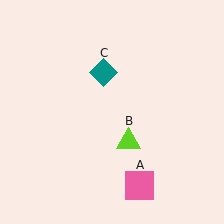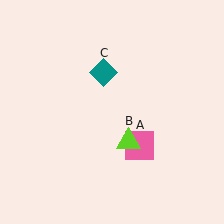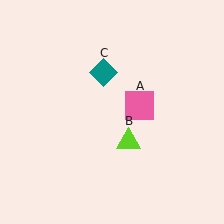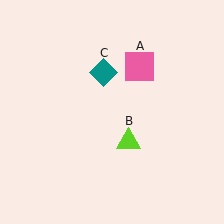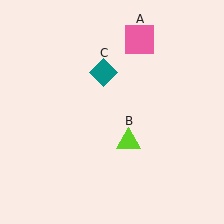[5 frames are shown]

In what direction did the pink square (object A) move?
The pink square (object A) moved up.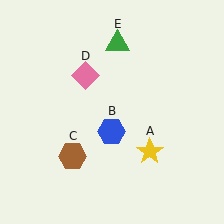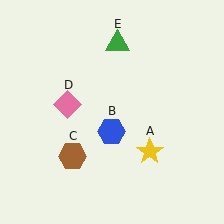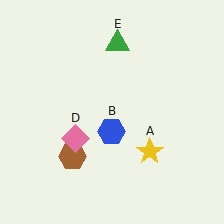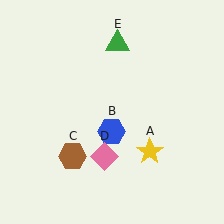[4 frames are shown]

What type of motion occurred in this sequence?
The pink diamond (object D) rotated counterclockwise around the center of the scene.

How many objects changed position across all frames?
1 object changed position: pink diamond (object D).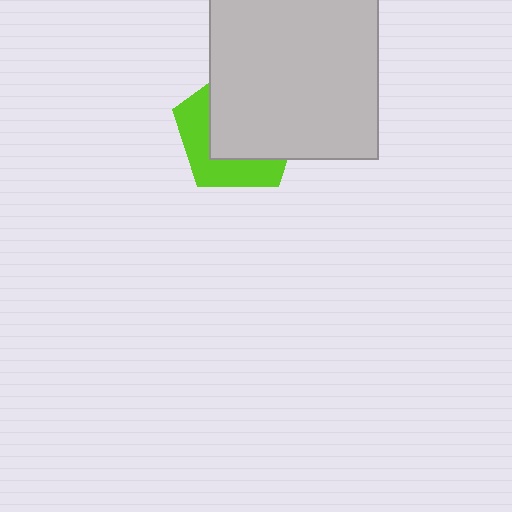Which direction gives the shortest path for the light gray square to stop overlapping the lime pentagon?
Moving toward the upper-right gives the shortest separation.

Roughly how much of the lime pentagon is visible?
A small part of it is visible (roughly 39%).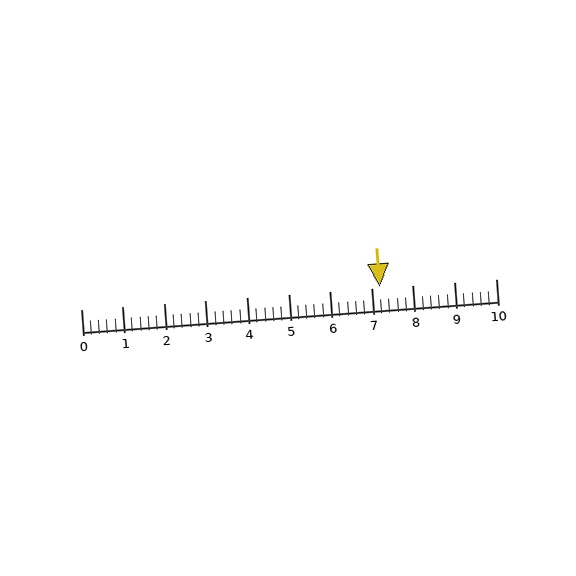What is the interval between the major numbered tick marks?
The major tick marks are spaced 1 units apart.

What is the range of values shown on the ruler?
The ruler shows values from 0 to 10.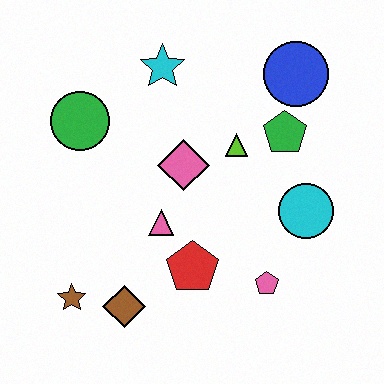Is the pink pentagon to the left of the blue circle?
Yes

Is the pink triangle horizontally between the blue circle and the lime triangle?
No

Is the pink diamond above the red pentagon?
Yes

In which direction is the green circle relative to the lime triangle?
The green circle is to the left of the lime triangle.